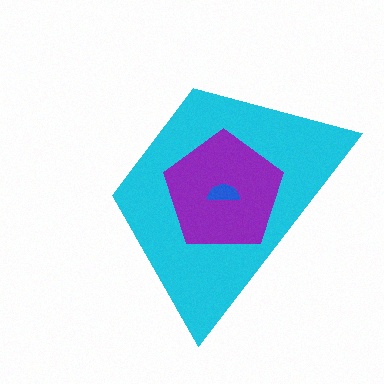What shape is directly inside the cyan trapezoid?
The purple pentagon.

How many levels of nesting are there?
3.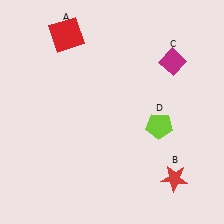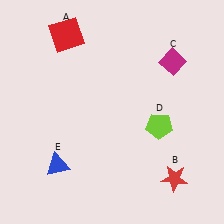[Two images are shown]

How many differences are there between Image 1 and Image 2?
There is 1 difference between the two images.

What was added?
A blue triangle (E) was added in Image 2.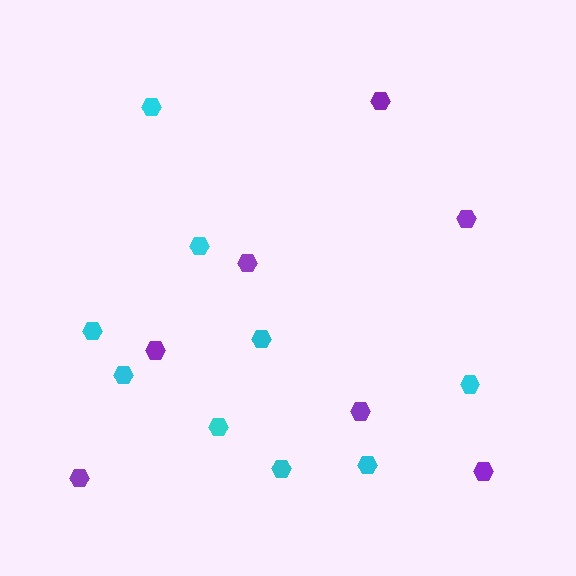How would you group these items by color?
There are 2 groups: one group of cyan hexagons (9) and one group of purple hexagons (7).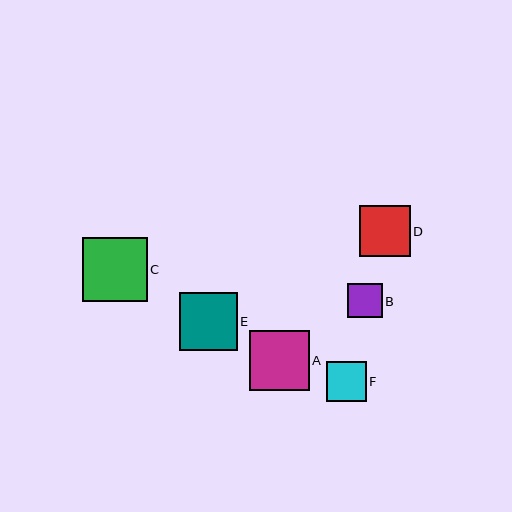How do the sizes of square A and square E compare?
Square A and square E are approximately the same size.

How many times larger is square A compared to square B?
Square A is approximately 1.7 times the size of square B.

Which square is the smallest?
Square B is the smallest with a size of approximately 34 pixels.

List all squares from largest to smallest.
From largest to smallest: C, A, E, D, F, B.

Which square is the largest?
Square C is the largest with a size of approximately 64 pixels.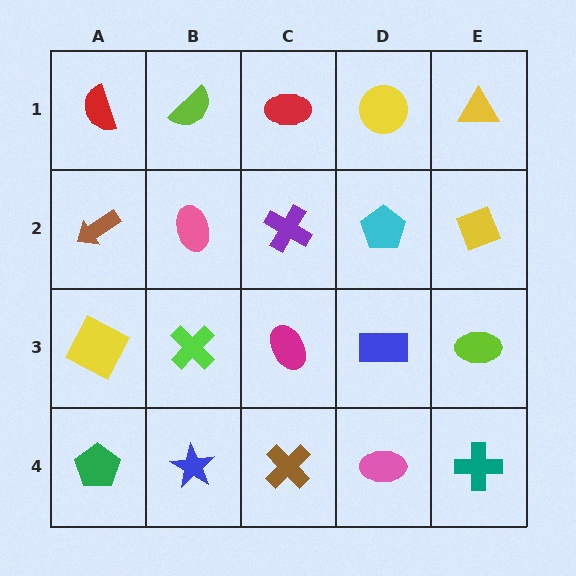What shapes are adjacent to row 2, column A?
A red semicircle (row 1, column A), a yellow square (row 3, column A), a pink ellipse (row 2, column B).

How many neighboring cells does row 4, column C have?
3.